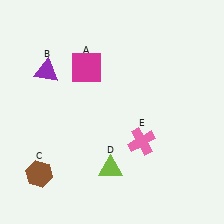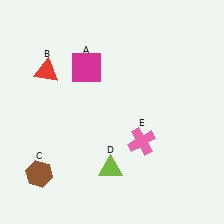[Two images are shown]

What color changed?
The triangle (B) changed from purple in Image 1 to red in Image 2.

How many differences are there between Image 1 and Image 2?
There is 1 difference between the two images.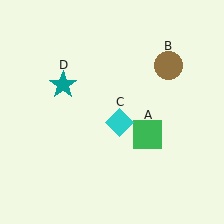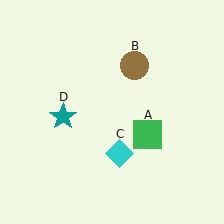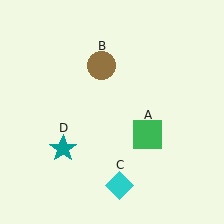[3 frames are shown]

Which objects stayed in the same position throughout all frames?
Green square (object A) remained stationary.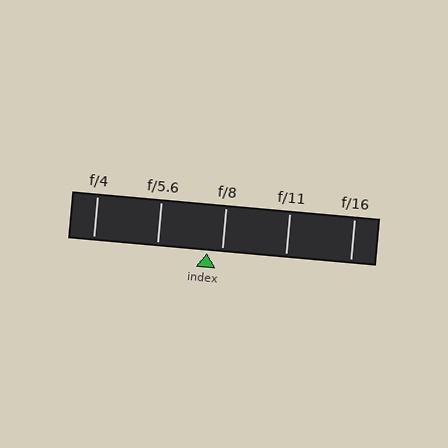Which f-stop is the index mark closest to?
The index mark is closest to f/8.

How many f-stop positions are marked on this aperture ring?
There are 5 f-stop positions marked.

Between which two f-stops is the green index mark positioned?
The index mark is between f/5.6 and f/8.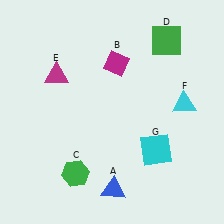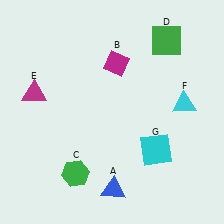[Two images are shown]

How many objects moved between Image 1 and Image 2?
1 object moved between the two images.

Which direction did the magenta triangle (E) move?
The magenta triangle (E) moved left.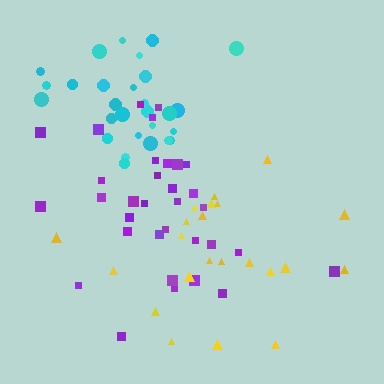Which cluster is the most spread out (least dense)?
Yellow.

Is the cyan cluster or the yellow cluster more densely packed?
Cyan.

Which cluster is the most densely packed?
Cyan.